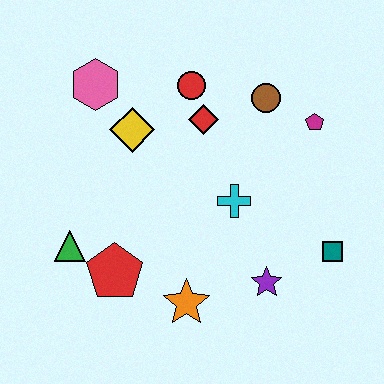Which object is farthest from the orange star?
The pink hexagon is farthest from the orange star.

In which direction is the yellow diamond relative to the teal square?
The yellow diamond is to the left of the teal square.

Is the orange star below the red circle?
Yes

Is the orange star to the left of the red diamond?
Yes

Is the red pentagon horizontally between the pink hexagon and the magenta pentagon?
Yes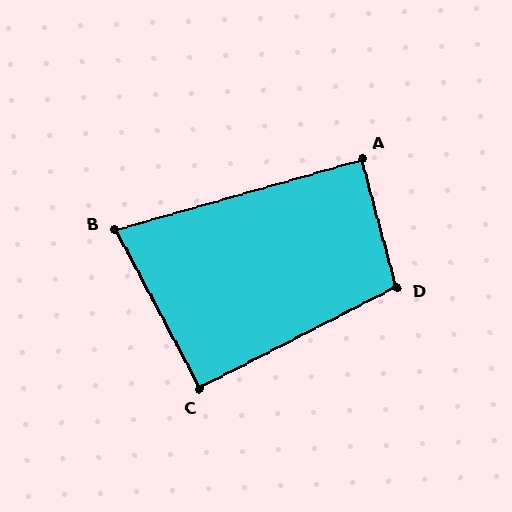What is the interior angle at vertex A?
Approximately 89 degrees (approximately right).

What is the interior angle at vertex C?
Approximately 91 degrees (approximately right).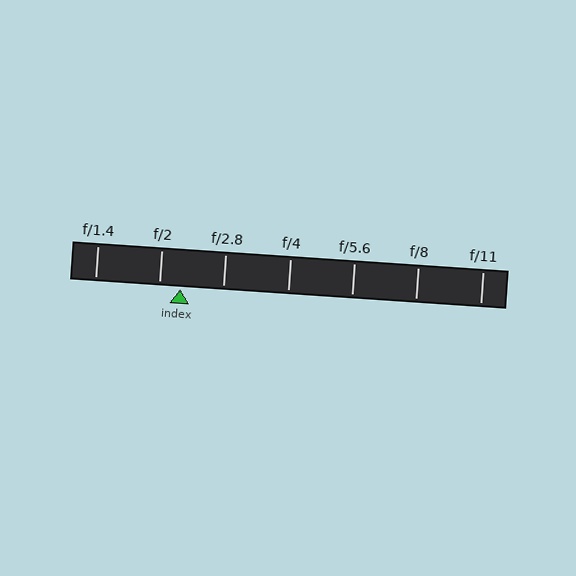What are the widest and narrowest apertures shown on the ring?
The widest aperture shown is f/1.4 and the narrowest is f/11.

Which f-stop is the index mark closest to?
The index mark is closest to f/2.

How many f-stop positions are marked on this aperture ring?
There are 7 f-stop positions marked.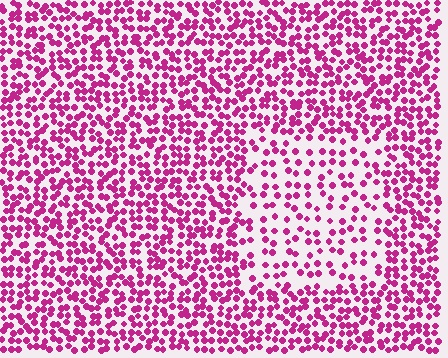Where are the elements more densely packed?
The elements are more densely packed outside the rectangle boundary.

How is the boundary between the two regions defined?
The boundary is defined by a change in element density (approximately 2.0x ratio). All elements are the same color, size, and shape.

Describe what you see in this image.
The image contains small magenta elements arranged at two different densities. A rectangle-shaped region is visible where the elements are less densely packed than the surrounding area.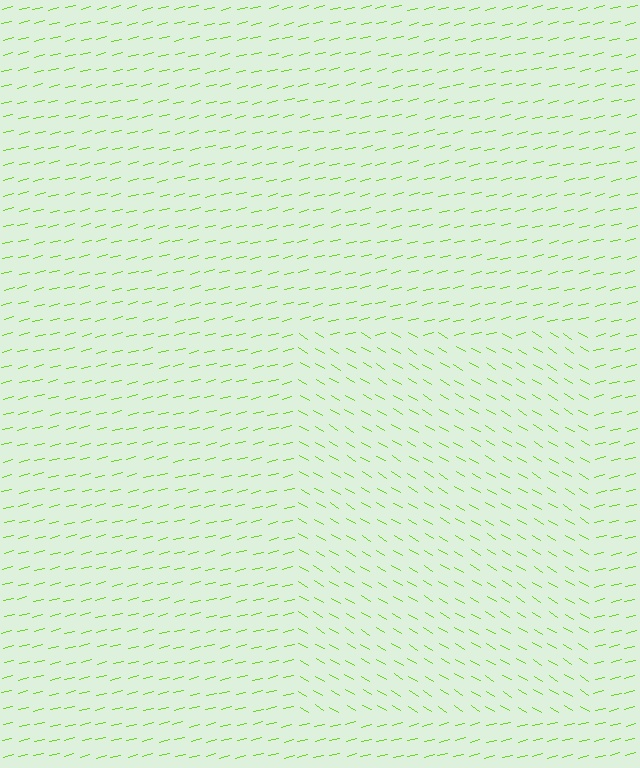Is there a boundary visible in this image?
Yes, there is a texture boundary formed by a change in line orientation.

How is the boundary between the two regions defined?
The boundary is defined purely by a change in line orientation (approximately 45 degrees difference). All lines are the same color and thickness.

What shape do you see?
I see a rectangle.